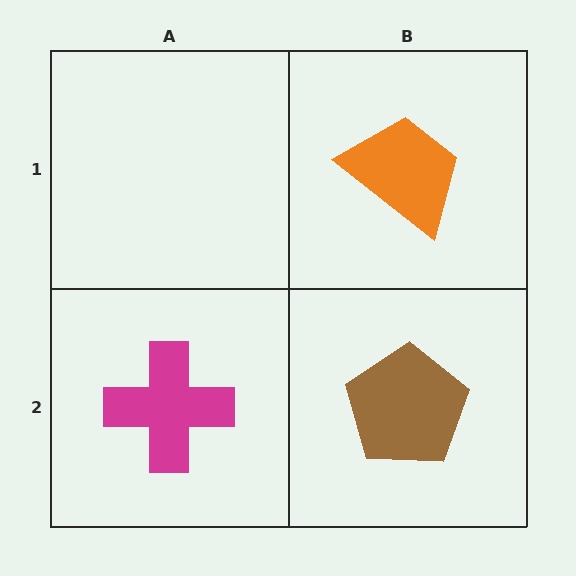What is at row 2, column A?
A magenta cross.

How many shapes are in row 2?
2 shapes.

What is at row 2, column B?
A brown pentagon.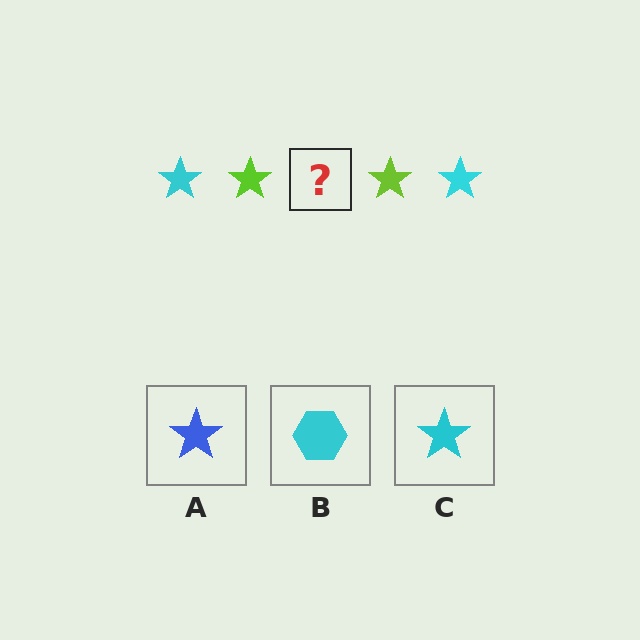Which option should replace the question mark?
Option C.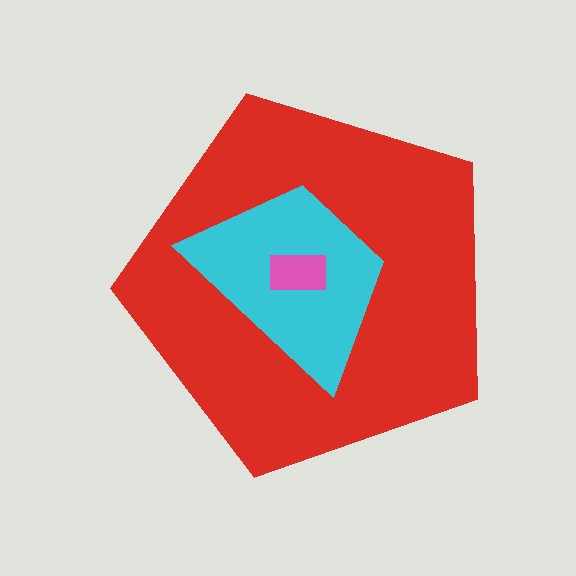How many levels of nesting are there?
3.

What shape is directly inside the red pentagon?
The cyan trapezoid.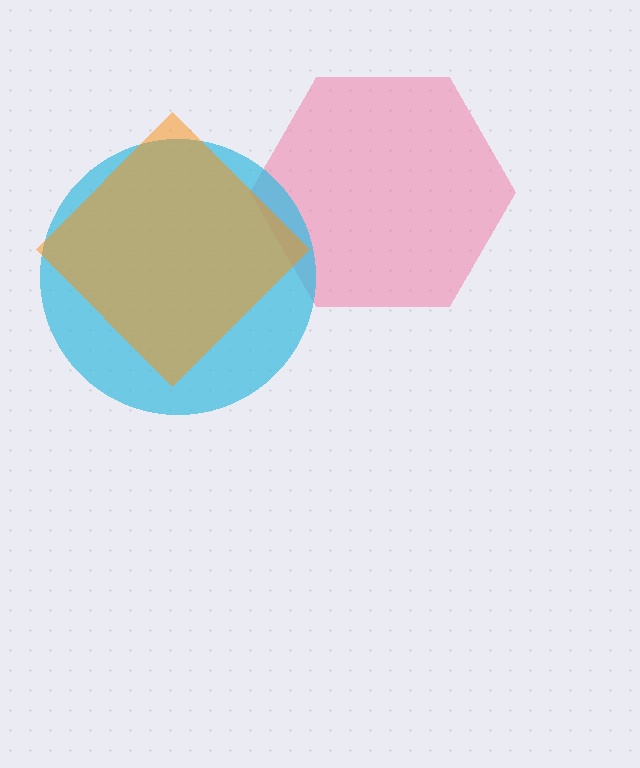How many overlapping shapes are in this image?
There are 3 overlapping shapes in the image.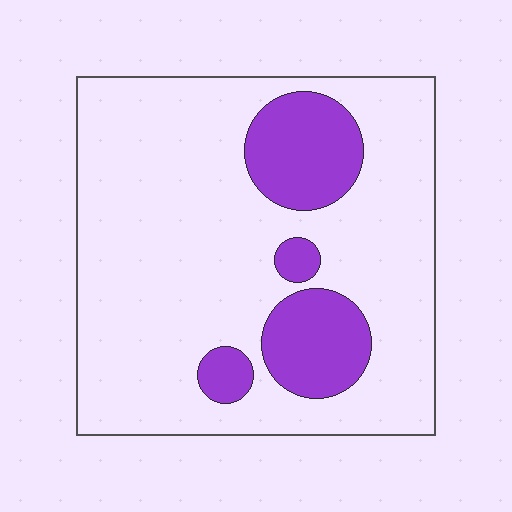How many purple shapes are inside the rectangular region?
4.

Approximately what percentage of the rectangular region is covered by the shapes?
Approximately 20%.